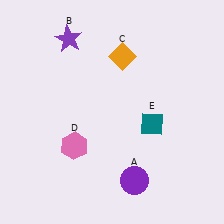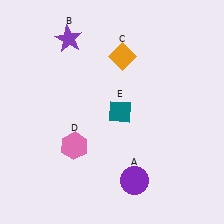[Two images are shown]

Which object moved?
The teal diamond (E) moved left.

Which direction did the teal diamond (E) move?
The teal diamond (E) moved left.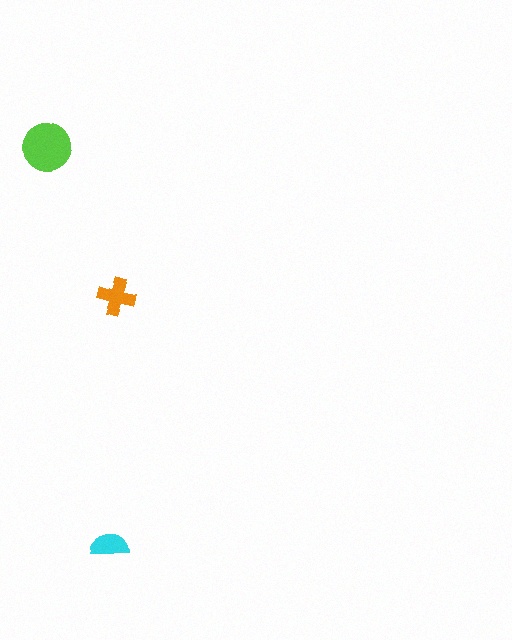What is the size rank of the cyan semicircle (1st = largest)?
3rd.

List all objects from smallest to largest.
The cyan semicircle, the orange cross, the lime circle.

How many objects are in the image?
There are 3 objects in the image.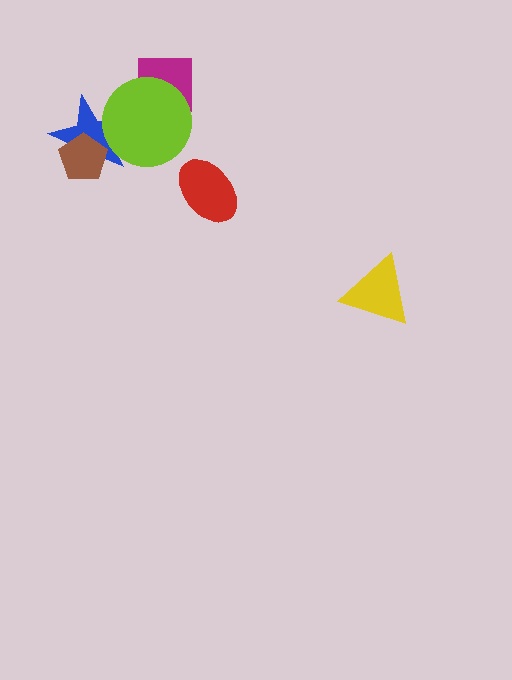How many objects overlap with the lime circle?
2 objects overlap with the lime circle.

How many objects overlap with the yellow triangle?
0 objects overlap with the yellow triangle.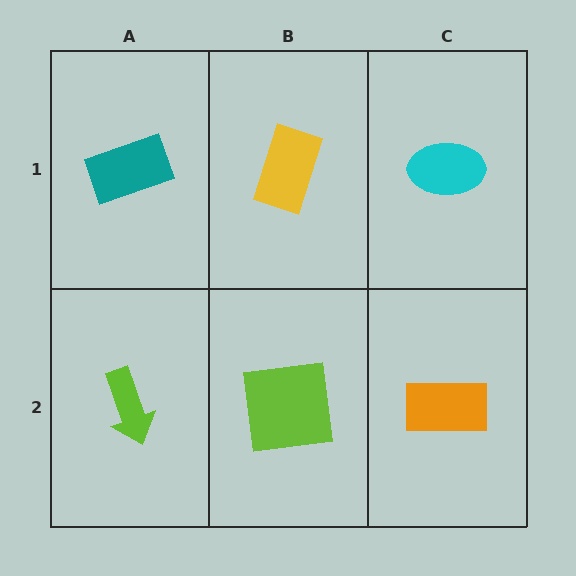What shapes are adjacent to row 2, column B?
A yellow rectangle (row 1, column B), a lime arrow (row 2, column A), an orange rectangle (row 2, column C).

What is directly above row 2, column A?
A teal rectangle.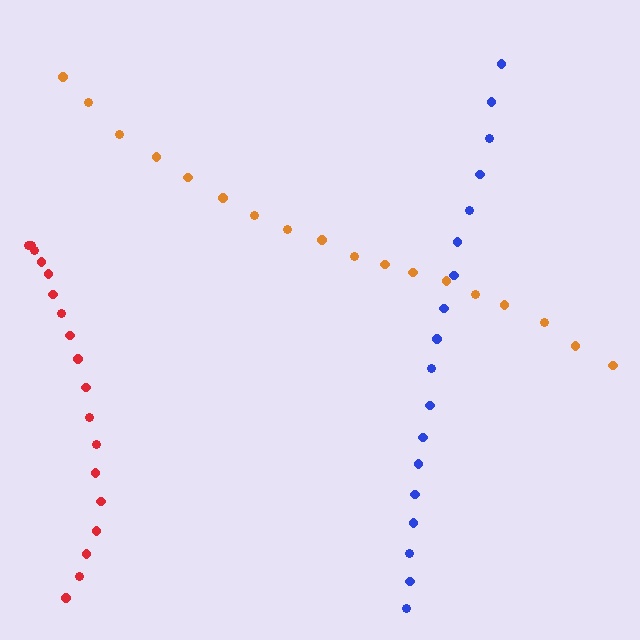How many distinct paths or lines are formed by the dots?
There are 3 distinct paths.